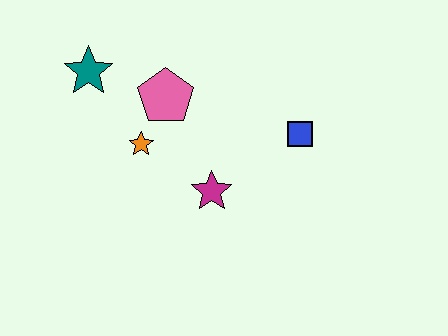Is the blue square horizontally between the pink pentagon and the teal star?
No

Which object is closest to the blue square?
The magenta star is closest to the blue square.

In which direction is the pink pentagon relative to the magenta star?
The pink pentagon is above the magenta star.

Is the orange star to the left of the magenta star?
Yes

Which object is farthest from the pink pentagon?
The blue square is farthest from the pink pentagon.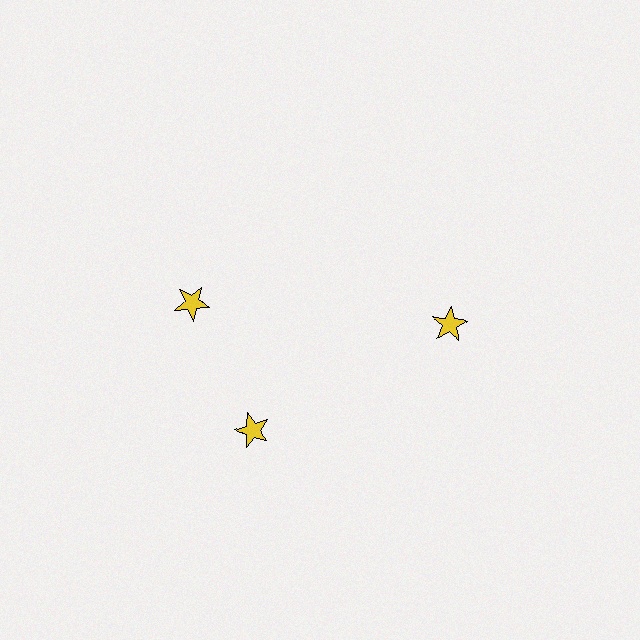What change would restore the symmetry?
The symmetry would be restored by rotating it back into even spacing with its neighbors so that all 3 stars sit at equal angles and equal distance from the center.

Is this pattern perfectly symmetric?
No. The 3 yellow stars are arranged in a ring, but one element near the 11 o'clock position is rotated out of alignment along the ring, breaking the 3-fold rotational symmetry.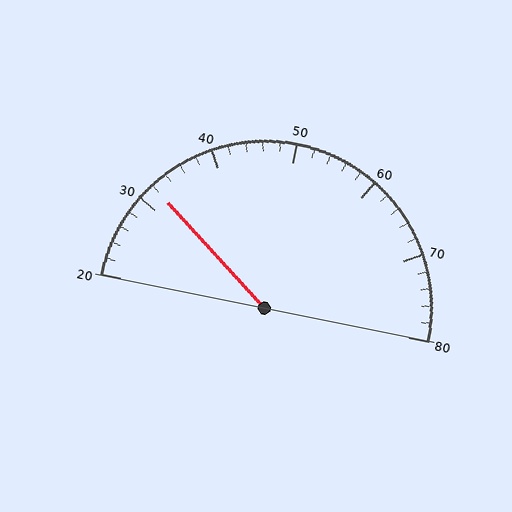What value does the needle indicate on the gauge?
The needle indicates approximately 32.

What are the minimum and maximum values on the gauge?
The gauge ranges from 20 to 80.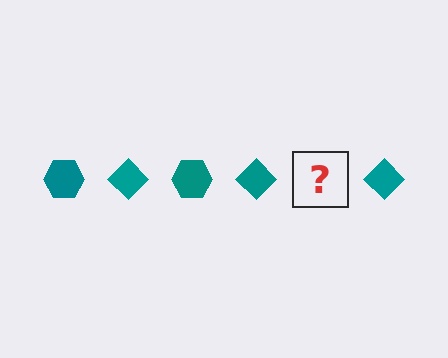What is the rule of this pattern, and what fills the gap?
The rule is that the pattern cycles through hexagon, diamond shapes in teal. The gap should be filled with a teal hexagon.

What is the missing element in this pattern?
The missing element is a teal hexagon.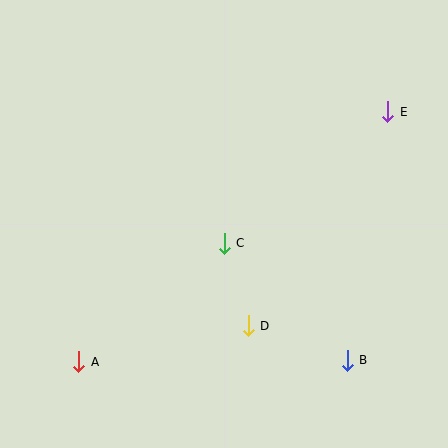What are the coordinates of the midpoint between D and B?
The midpoint between D and B is at (298, 343).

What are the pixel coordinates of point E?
Point E is at (388, 112).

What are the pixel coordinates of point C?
Point C is at (224, 243).